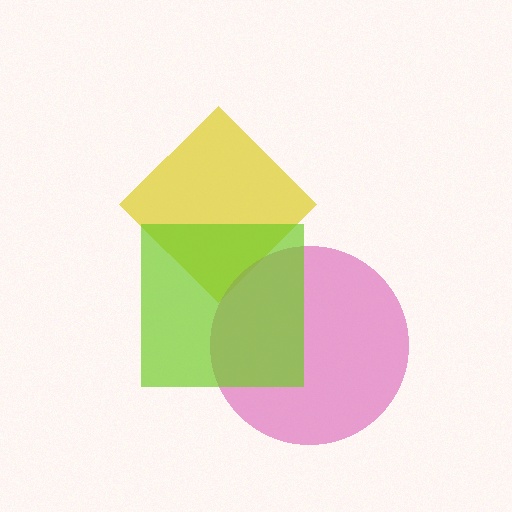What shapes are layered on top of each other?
The layered shapes are: a yellow diamond, a pink circle, a lime square.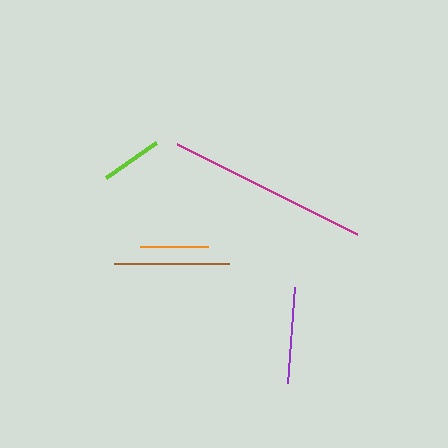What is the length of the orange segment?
The orange segment is approximately 68 pixels long.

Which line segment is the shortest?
The lime line is the shortest at approximately 61 pixels.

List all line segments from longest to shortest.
From longest to shortest: magenta, brown, purple, orange, lime.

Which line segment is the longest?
The magenta line is the longest at approximately 202 pixels.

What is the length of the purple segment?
The purple segment is approximately 97 pixels long.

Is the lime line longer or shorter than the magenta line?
The magenta line is longer than the lime line.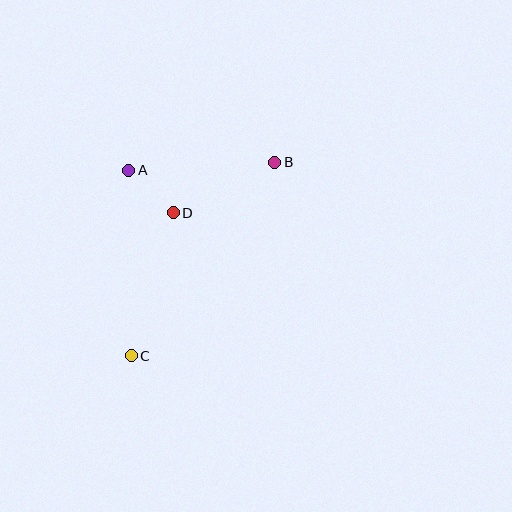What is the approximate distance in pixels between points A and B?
The distance between A and B is approximately 146 pixels.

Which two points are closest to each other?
Points A and D are closest to each other.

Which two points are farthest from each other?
Points B and C are farthest from each other.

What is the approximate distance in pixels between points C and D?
The distance between C and D is approximately 149 pixels.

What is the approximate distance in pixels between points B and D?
The distance between B and D is approximately 113 pixels.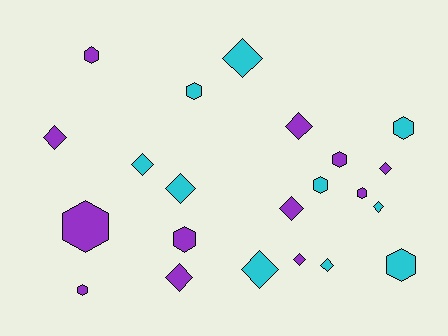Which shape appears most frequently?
Diamond, with 12 objects.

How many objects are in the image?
There are 22 objects.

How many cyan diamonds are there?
There are 6 cyan diamonds.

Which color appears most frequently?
Purple, with 12 objects.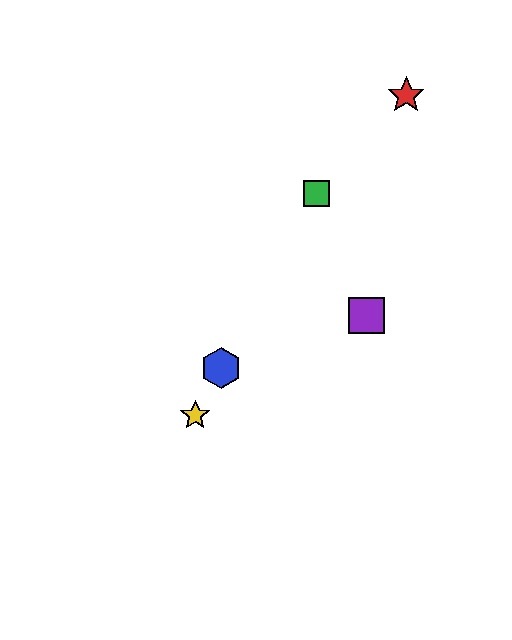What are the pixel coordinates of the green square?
The green square is at (317, 194).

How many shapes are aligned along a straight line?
3 shapes (the blue hexagon, the green square, the yellow star) are aligned along a straight line.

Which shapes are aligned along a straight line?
The blue hexagon, the green square, the yellow star are aligned along a straight line.